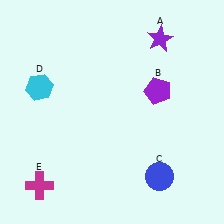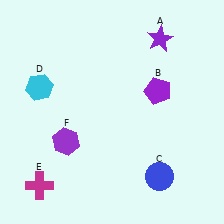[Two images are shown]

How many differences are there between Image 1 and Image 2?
There is 1 difference between the two images.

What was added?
A purple hexagon (F) was added in Image 2.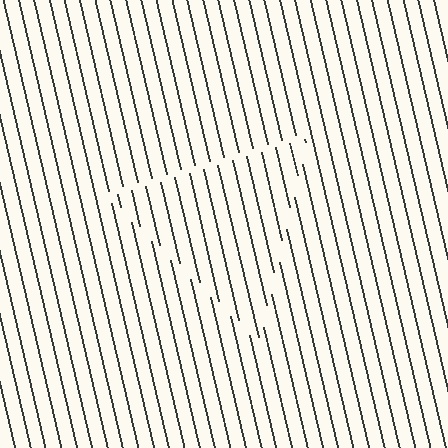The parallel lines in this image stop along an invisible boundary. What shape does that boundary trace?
An illusory triangle. The interior of the shape contains the same grating, shifted by half a period — the contour is defined by the phase discontinuity where line-ends from the inner and outer gratings abut.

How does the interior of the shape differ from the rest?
The interior of the shape contains the same grating, shifted by half a period — the contour is defined by the phase discontinuity where line-ends from the inner and outer gratings abut.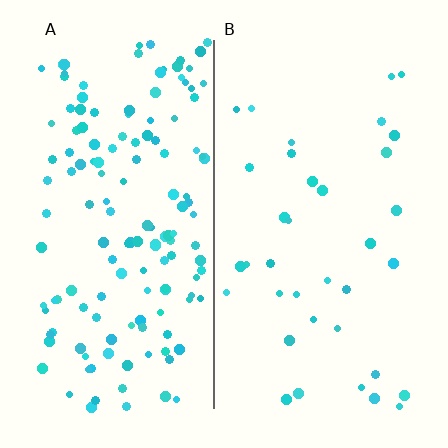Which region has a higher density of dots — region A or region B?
A (the left).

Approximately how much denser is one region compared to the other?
Approximately 4.0× — region A over region B.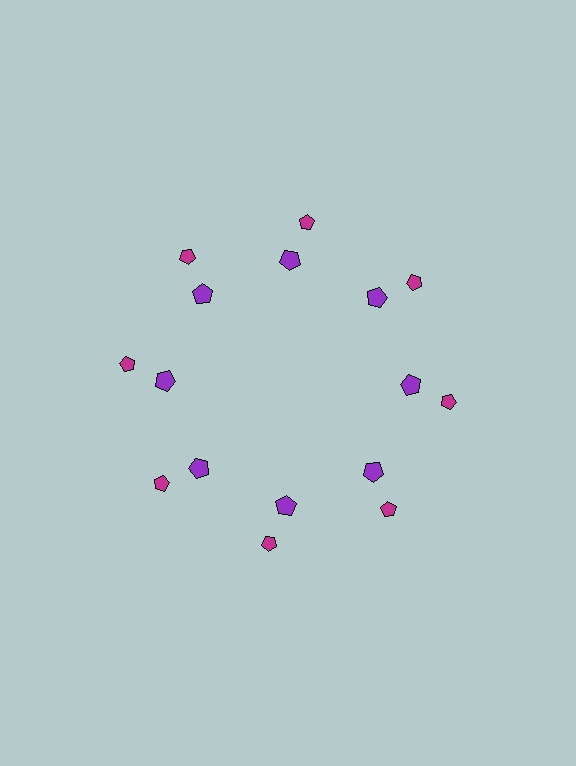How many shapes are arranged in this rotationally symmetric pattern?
There are 16 shapes, arranged in 8 groups of 2.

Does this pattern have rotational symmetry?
Yes, this pattern has 8-fold rotational symmetry. It looks the same after rotating 45 degrees around the center.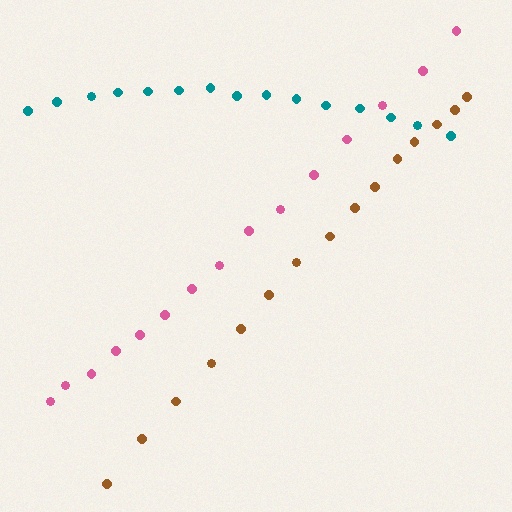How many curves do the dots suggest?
There are 3 distinct paths.